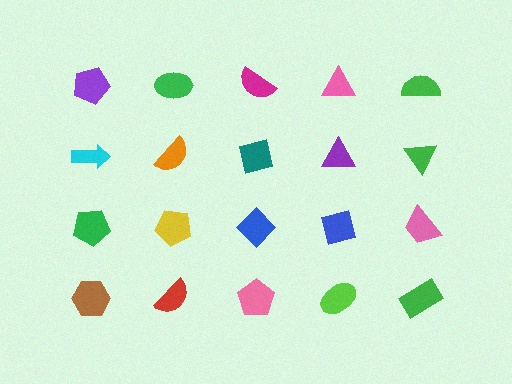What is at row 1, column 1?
A purple pentagon.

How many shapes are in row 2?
5 shapes.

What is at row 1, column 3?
A magenta semicircle.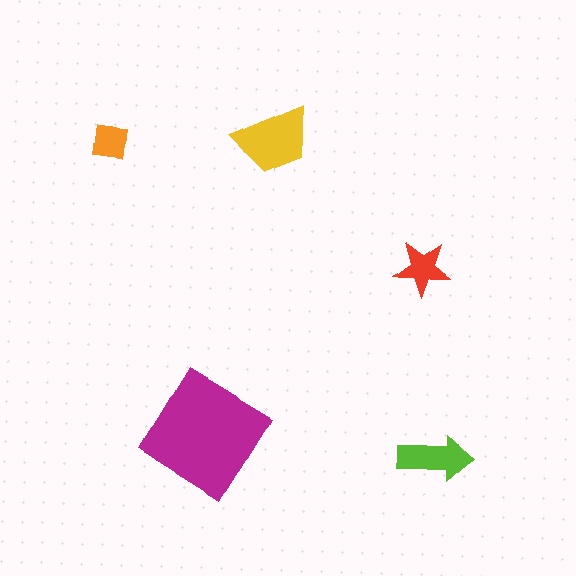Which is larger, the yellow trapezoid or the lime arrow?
The yellow trapezoid.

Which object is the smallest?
The orange square.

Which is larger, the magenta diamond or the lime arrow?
The magenta diamond.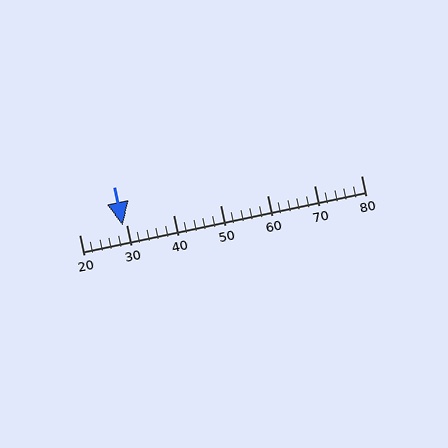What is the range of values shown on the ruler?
The ruler shows values from 20 to 80.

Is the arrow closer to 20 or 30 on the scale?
The arrow is closer to 30.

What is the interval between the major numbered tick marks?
The major tick marks are spaced 10 units apart.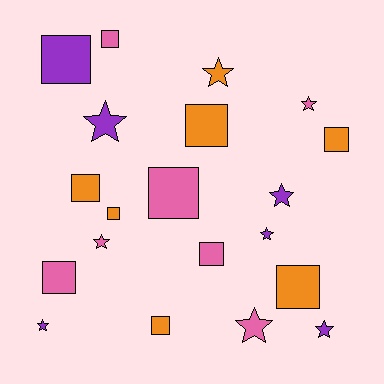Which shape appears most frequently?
Square, with 11 objects.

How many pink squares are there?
There are 4 pink squares.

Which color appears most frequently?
Pink, with 7 objects.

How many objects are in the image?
There are 20 objects.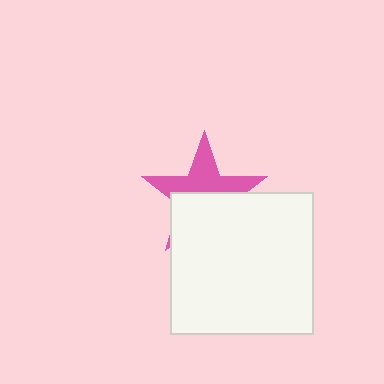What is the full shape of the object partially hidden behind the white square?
The partially hidden object is a pink star.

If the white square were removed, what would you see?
You would see the complete pink star.